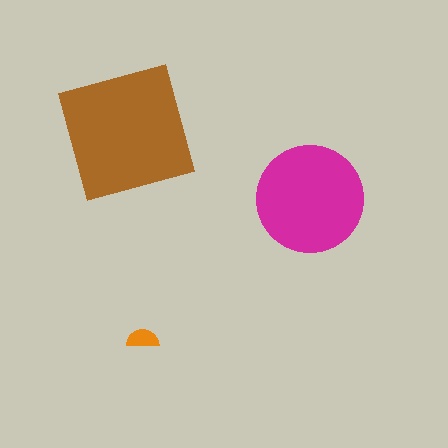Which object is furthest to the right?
The magenta circle is rightmost.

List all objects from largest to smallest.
The brown square, the magenta circle, the orange semicircle.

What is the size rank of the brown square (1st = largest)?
1st.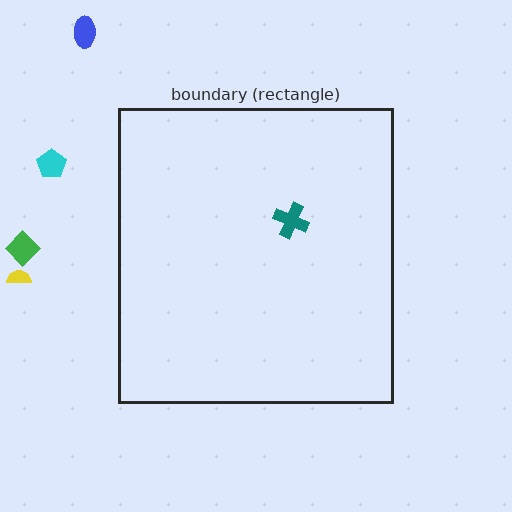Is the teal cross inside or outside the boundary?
Inside.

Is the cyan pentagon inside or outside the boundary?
Outside.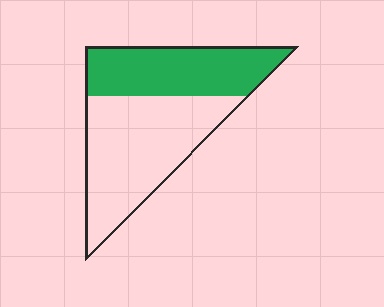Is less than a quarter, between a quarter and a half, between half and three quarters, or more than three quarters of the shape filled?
Between a quarter and a half.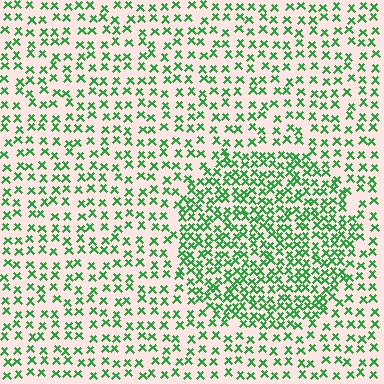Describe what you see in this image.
The image contains small green elements arranged at two different densities. A circle-shaped region is visible where the elements are more densely packed than the surrounding area.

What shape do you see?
I see a circle.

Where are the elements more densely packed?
The elements are more densely packed inside the circle boundary.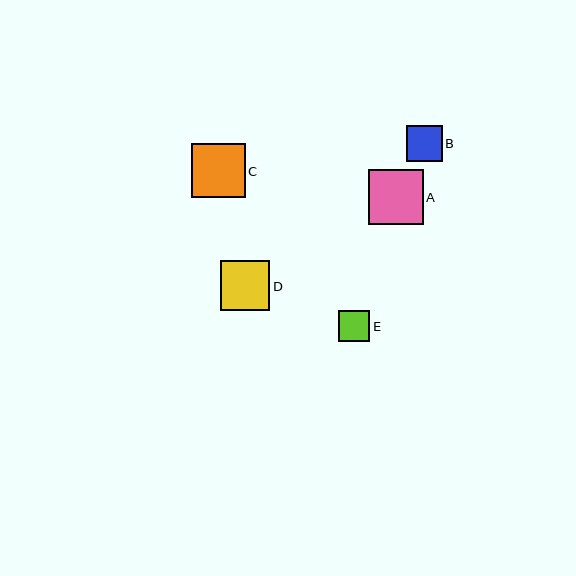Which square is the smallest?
Square E is the smallest with a size of approximately 31 pixels.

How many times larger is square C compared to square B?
Square C is approximately 1.5 times the size of square B.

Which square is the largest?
Square A is the largest with a size of approximately 55 pixels.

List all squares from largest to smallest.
From largest to smallest: A, C, D, B, E.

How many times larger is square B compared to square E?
Square B is approximately 1.2 times the size of square E.